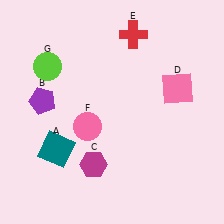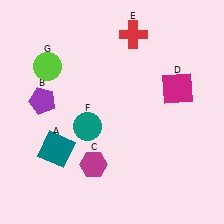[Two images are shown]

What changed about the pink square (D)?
In Image 1, D is pink. In Image 2, it changed to magenta.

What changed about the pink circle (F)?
In Image 1, F is pink. In Image 2, it changed to teal.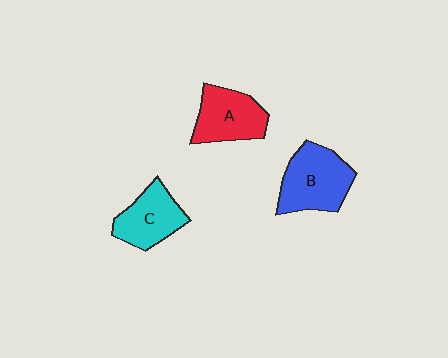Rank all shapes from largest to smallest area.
From largest to smallest: B (blue), A (red), C (cyan).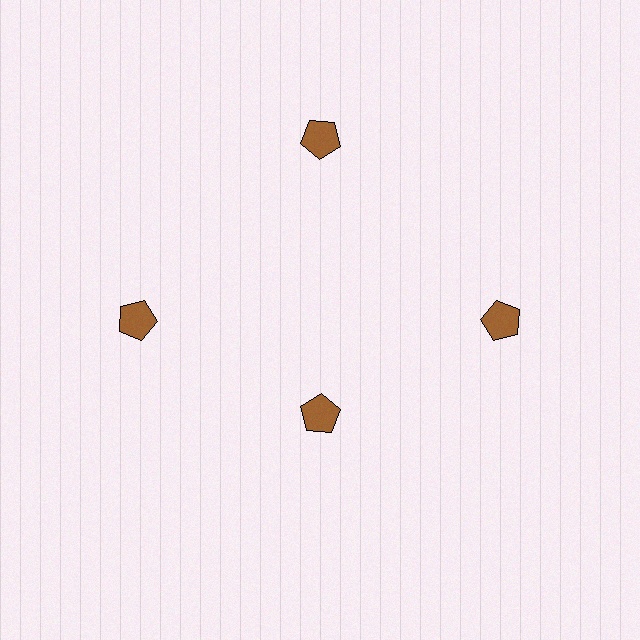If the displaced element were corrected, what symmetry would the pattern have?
It would have 4-fold rotational symmetry — the pattern would map onto itself every 90 degrees.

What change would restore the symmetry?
The symmetry would be restored by moving it outward, back onto the ring so that all 4 pentagons sit at equal angles and equal distance from the center.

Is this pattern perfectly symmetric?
No. The 4 brown pentagons are arranged in a ring, but one element near the 6 o'clock position is pulled inward toward the center, breaking the 4-fold rotational symmetry.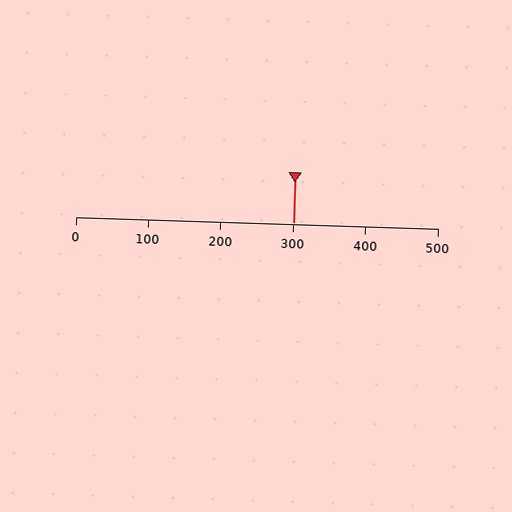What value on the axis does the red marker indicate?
The marker indicates approximately 300.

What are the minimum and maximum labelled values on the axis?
The axis runs from 0 to 500.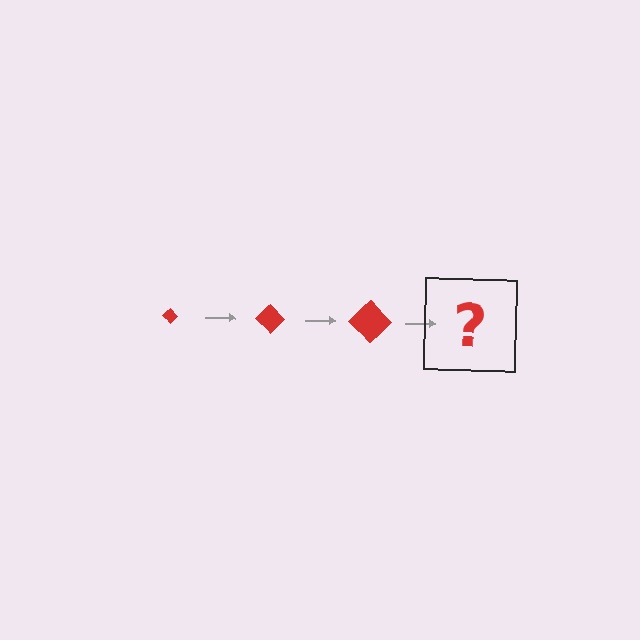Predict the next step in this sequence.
The next step is a red diamond, larger than the previous one.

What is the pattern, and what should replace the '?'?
The pattern is that the diamond gets progressively larger each step. The '?' should be a red diamond, larger than the previous one.